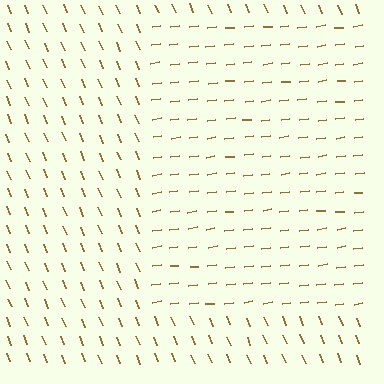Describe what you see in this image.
The image is filled with small brown line segments. A rectangle region in the image has lines oriented differently from the surrounding lines, creating a visible texture boundary.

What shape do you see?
I see a rectangle.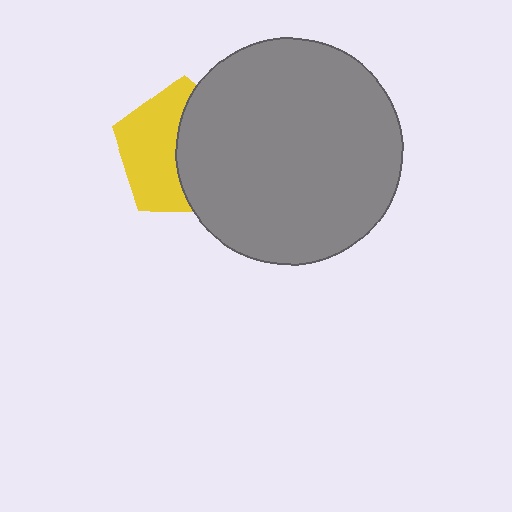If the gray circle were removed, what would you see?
You would see the complete yellow pentagon.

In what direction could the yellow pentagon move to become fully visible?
The yellow pentagon could move left. That would shift it out from behind the gray circle entirely.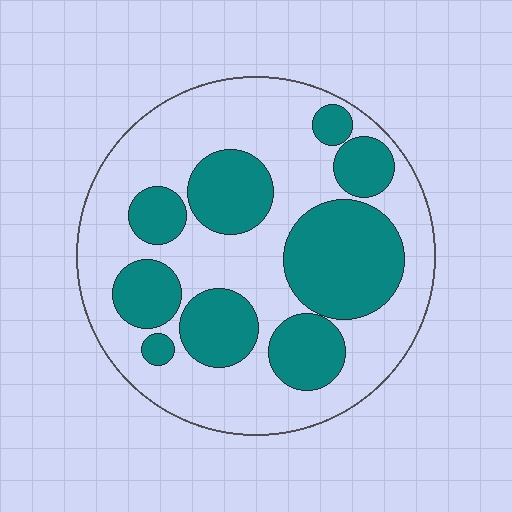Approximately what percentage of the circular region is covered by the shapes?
Approximately 40%.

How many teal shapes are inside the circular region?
9.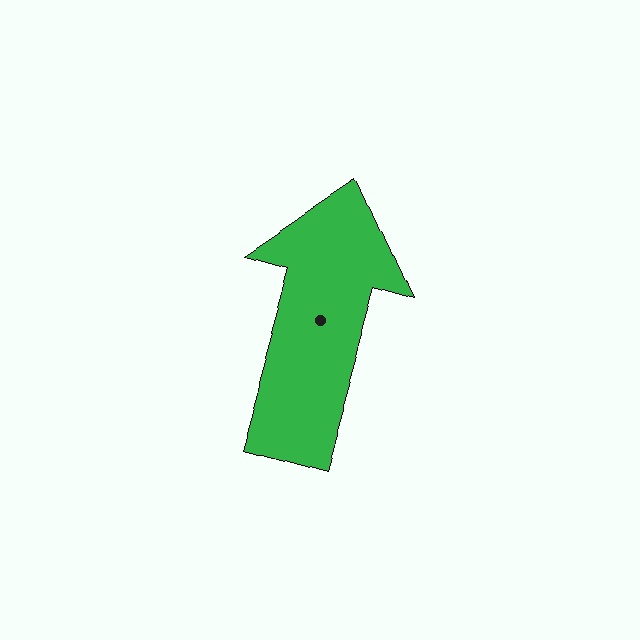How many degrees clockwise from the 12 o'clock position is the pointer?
Approximately 16 degrees.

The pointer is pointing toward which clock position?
Roughly 1 o'clock.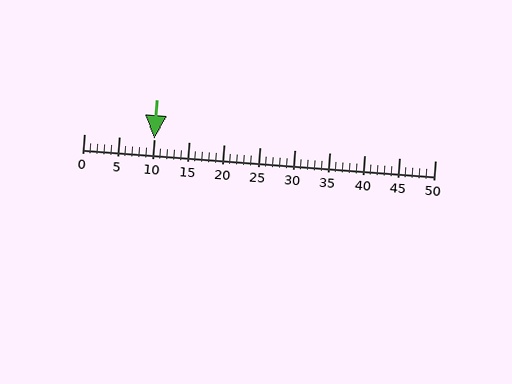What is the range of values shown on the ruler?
The ruler shows values from 0 to 50.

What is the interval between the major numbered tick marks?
The major tick marks are spaced 5 units apart.